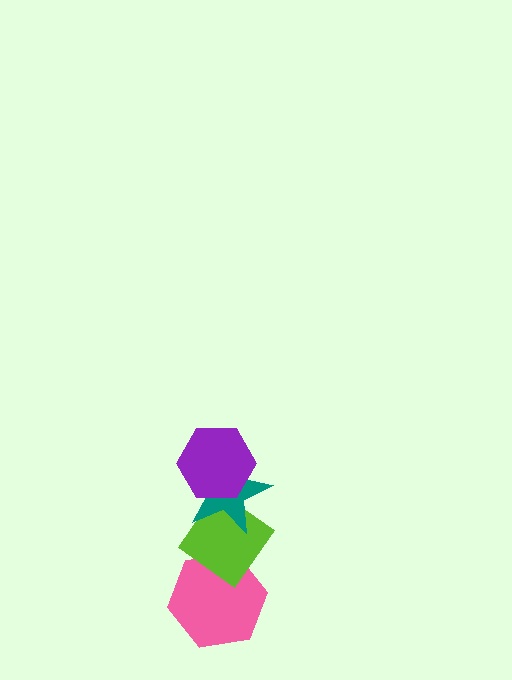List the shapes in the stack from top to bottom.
From top to bottom: the purple hexagon, the teal star, the lime diamond, the pink hexagon.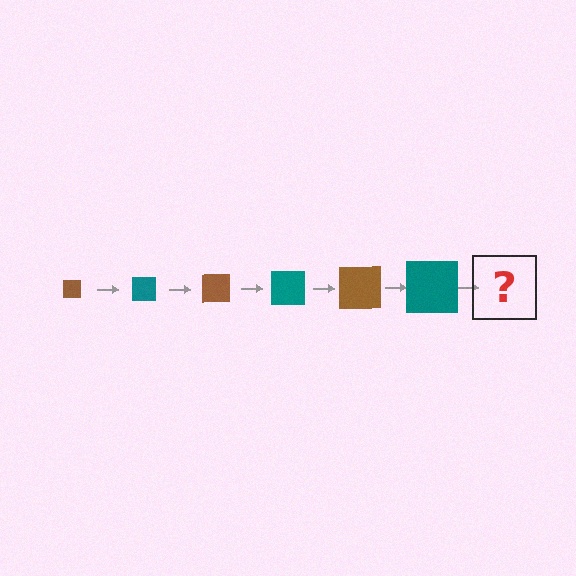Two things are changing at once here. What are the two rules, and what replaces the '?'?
The two rules are that the square grows larger each step and the color cycles through brown and teal. The '?' should be a brown square, larger than the previous one.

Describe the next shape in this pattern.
It should be a brown square, larger than the previous one.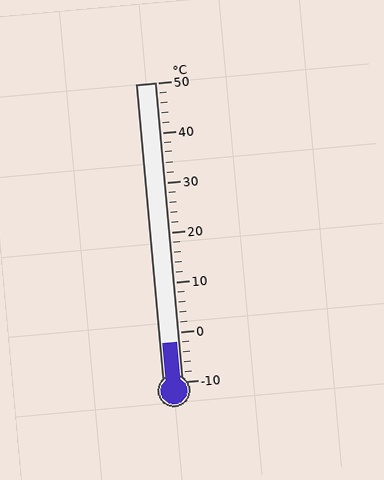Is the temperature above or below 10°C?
The temperature is below 10°C.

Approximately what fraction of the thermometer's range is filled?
The thermometer is filled to approximately 15% of its range.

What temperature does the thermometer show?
The thermometer shows approximately -2°C.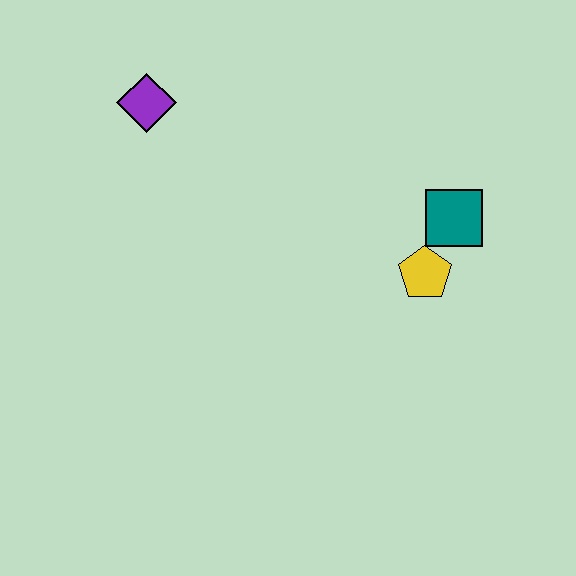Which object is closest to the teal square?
The yellow pentagon is closest to the teal square.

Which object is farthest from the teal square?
The purple diamond is farthest from the teal square.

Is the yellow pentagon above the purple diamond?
No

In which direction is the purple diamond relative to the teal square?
The purple diamond is to the left of the teal square.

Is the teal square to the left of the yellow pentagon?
No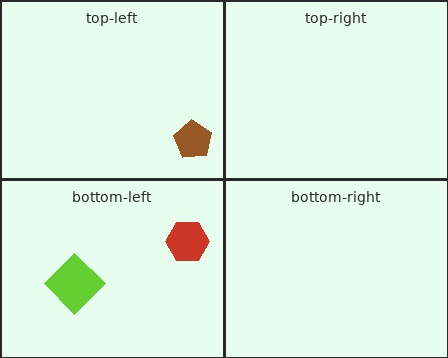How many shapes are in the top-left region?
1.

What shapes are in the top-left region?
The brown pentagon.